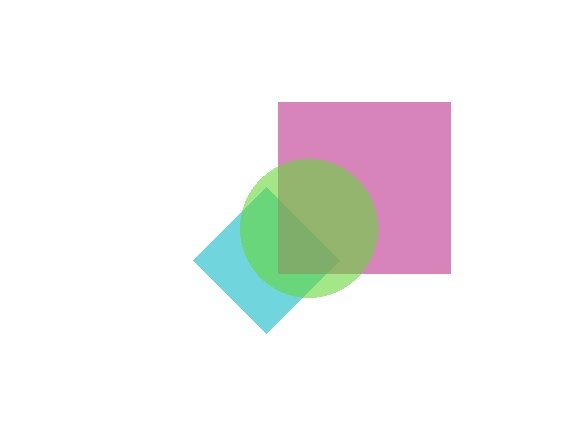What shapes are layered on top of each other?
The layered shapes are: a cyan diamond, a magenta square, a lime circle.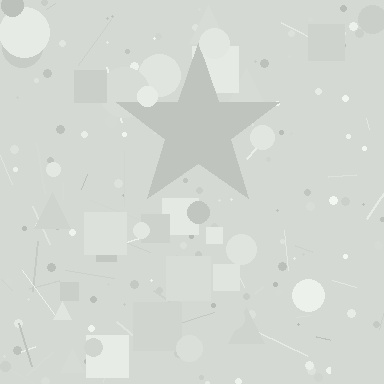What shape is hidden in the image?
A star is hidden in the image.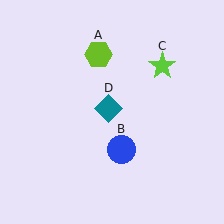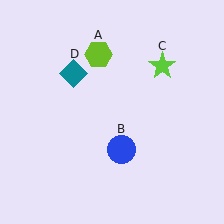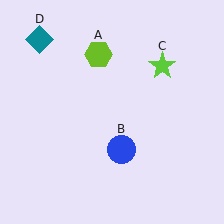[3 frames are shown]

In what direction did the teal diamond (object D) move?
The teal diamond (object D) moved up and to the left.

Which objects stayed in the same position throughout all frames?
Lime hexagon (object A) and blue circle (object B) and lime star (object C) remained stationary.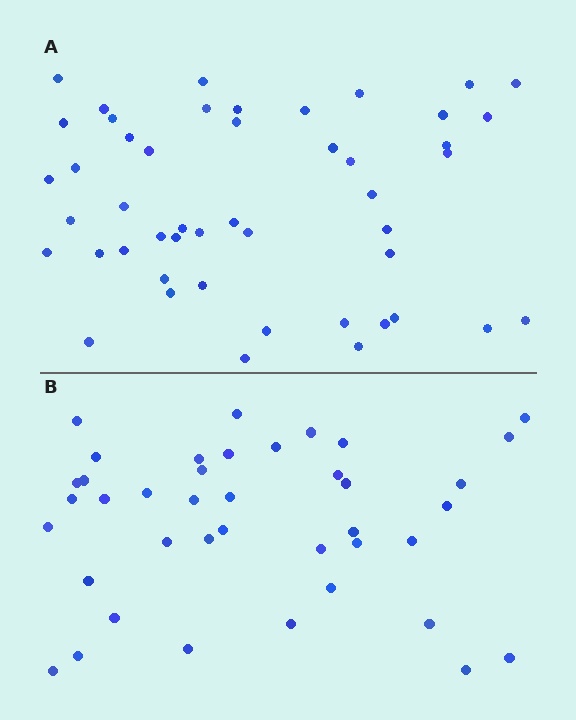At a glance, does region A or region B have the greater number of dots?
Region A (the top region) has more dots.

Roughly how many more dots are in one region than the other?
Region A has roughly 8 or so more dots than region B.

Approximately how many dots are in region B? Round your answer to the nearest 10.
About 40 dots.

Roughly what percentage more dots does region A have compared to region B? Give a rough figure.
About 20% more.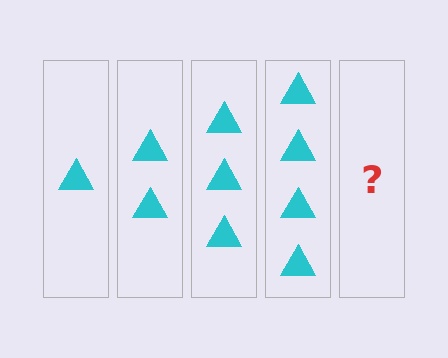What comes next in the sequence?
The next element should be 5 triangles.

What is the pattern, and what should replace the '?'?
The pattern is that each step adds one more triangle. The '?' should be 5 triangles.